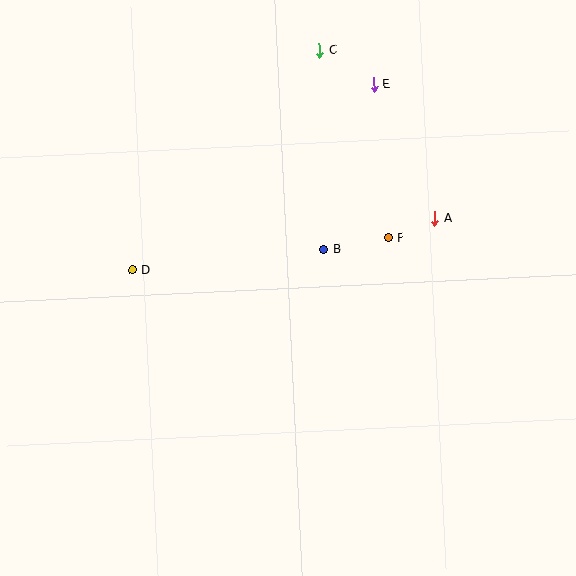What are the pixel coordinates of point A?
Point A is at (435, 219).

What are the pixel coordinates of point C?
Point C is at (320, 51).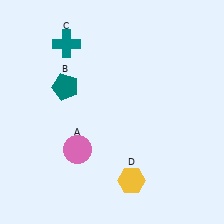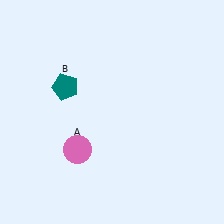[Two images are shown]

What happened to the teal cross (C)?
The teal cross (C) was removed in Image 2. It was in the top-left area of Image 1.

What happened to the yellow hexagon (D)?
The yellow hexagon (D) was removed in Image 2. It was in the bottom-right area of Image 1.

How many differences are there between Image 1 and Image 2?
There are 2 differences between the two images.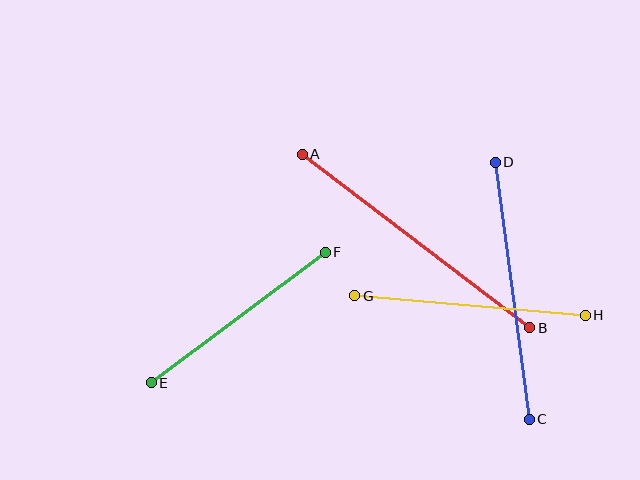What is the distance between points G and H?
The distance is approximately 231 pixels.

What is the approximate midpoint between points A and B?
The midpoint is at approximately (416, 241) pixels.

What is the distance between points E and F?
The distance is approximately 217 pixels.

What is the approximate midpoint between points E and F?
The midpoint is at approximately (238, 318) pixels.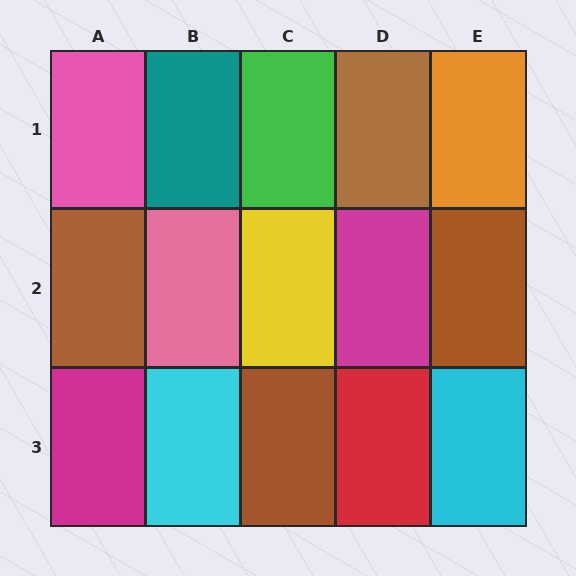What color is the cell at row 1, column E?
Orange.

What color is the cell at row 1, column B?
Teal.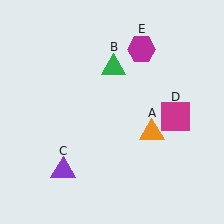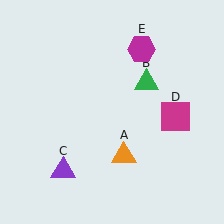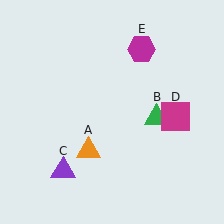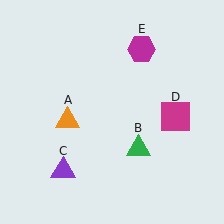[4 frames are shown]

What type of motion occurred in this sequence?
The orange triangle (object A), green triangle (object B) rotated clockwise around the center of the scene.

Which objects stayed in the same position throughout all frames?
Purple triangle (object C) and magenta square (object D) and magenta hexagon (object E) remained stationary.